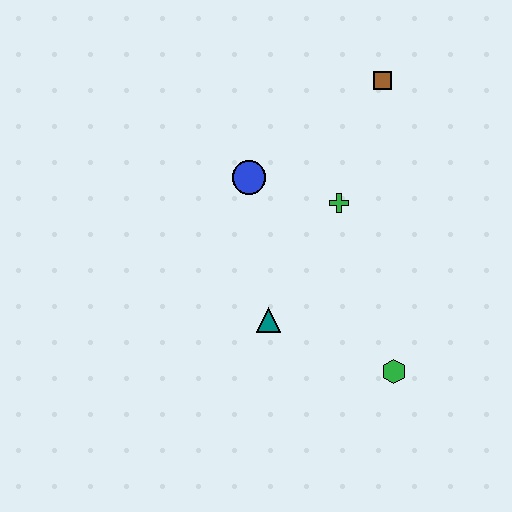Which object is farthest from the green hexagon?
The brown square is farthest from the green hexagon.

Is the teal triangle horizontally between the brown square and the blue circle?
Yes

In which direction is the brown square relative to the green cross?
The brown square is above the green cross.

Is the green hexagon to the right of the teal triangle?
Yes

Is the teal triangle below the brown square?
Yes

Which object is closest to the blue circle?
The green cross is closest to the blue circle.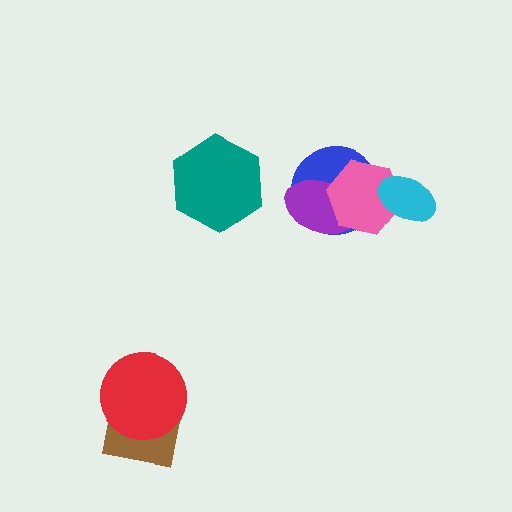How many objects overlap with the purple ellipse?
2 objects overlap with the purple ellipse.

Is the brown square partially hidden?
Yes, it is partially covered by another shape.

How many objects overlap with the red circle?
1 object overlaps with the red circle.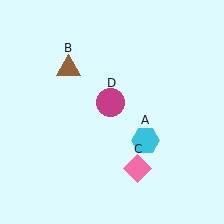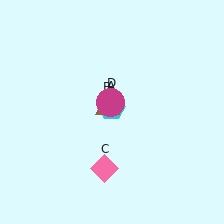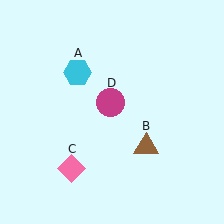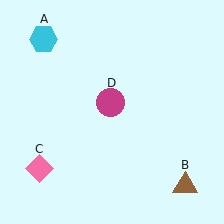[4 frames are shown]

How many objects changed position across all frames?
3 objects changed position: cyan hexagon (object A), brown triangle (object B), pink diamond (object C).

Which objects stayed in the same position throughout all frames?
Magenta circle (object D) remained stationary.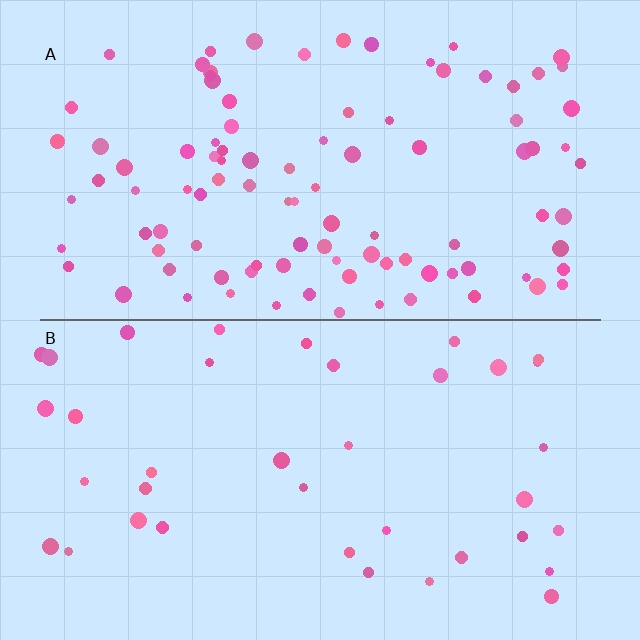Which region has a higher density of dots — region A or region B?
A (the top).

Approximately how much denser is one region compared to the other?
Approximately 2.6× — region A over region B.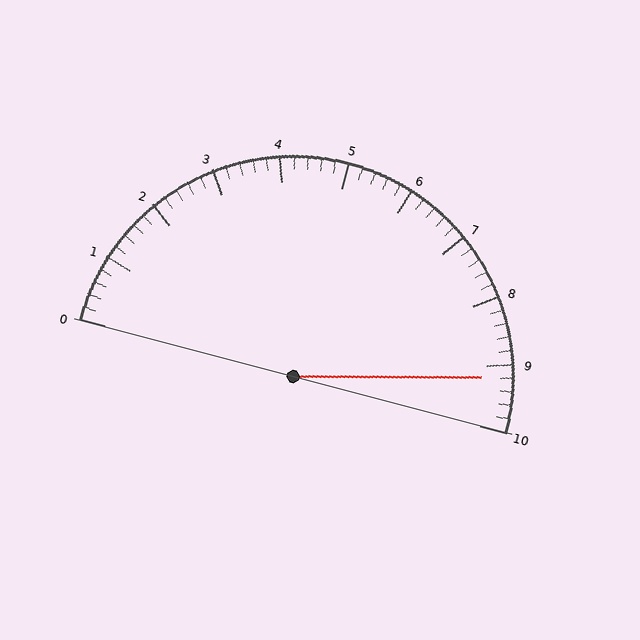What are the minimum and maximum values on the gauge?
The gauge ranges from 0 to 10.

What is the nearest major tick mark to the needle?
The nearest major tick mark is 9.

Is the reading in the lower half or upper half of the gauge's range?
The reading is in the upper half of the range (0 to 10).